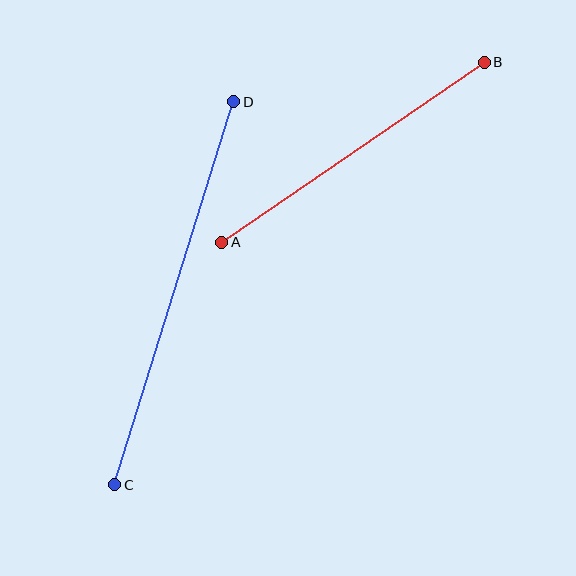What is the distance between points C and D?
The distance is approximately 401 pixels.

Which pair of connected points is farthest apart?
Points C and D are farthest apart.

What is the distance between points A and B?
The distance is approximately 318 pixels.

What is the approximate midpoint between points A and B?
The midpoint is at approximately (353, 152) pixels.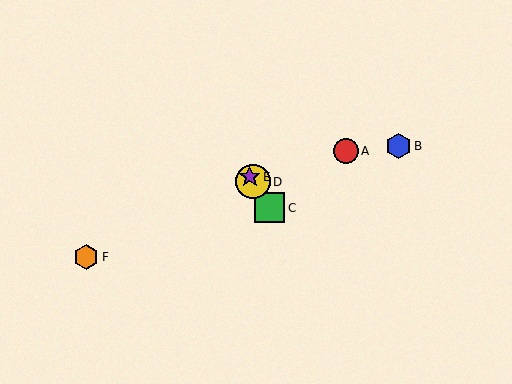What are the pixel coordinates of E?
Object E is at (250, 177).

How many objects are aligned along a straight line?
3 objects (C, D, E) are aligned along a straight line.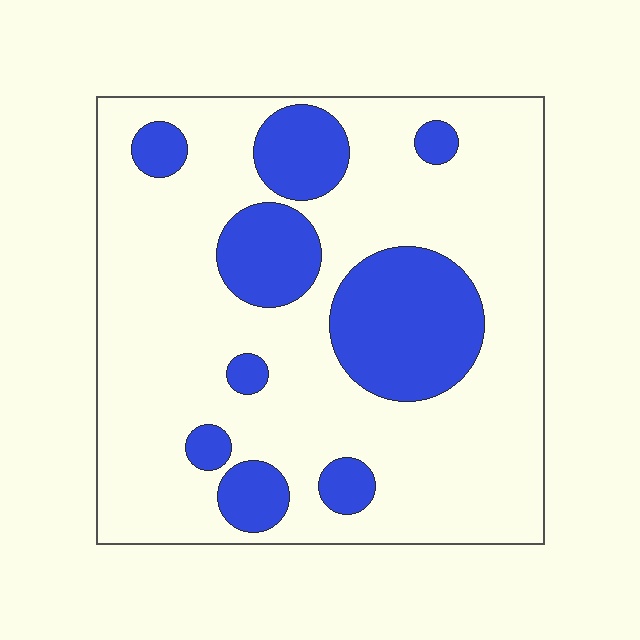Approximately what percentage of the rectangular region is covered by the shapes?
Approximately 25%.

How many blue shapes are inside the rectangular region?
9.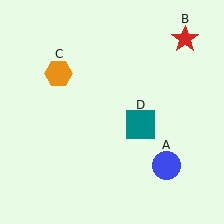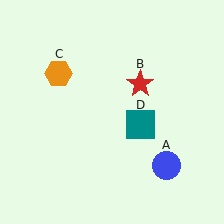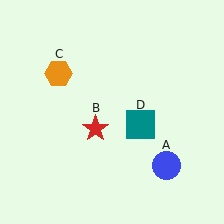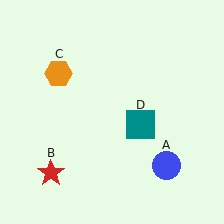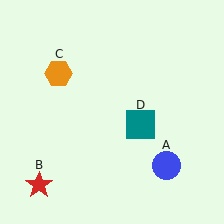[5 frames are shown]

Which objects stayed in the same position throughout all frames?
Blue circle (object A) and orange hexagon (object C) and teal square (object D) remained stationary.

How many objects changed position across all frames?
1 object changed position: red star (object B).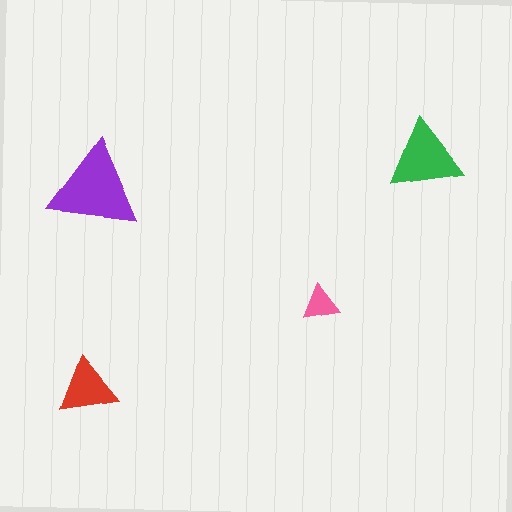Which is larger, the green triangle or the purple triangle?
The purple one.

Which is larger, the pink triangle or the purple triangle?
The purple one.